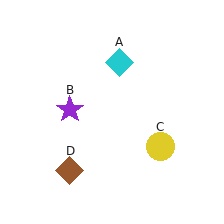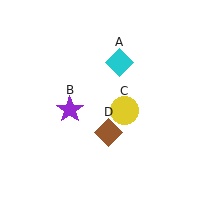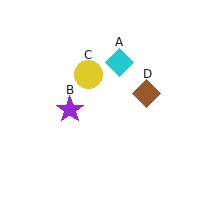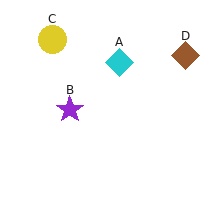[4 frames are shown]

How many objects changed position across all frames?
2 objects changed position: yellow circle (object C), brown diamond (object D).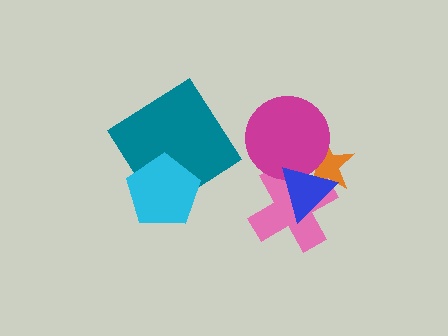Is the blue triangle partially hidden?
No, no other shape covers it.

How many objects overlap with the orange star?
3 objects overlap with the orange star.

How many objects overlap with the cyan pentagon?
1 object overlaps with the cyan pentagon.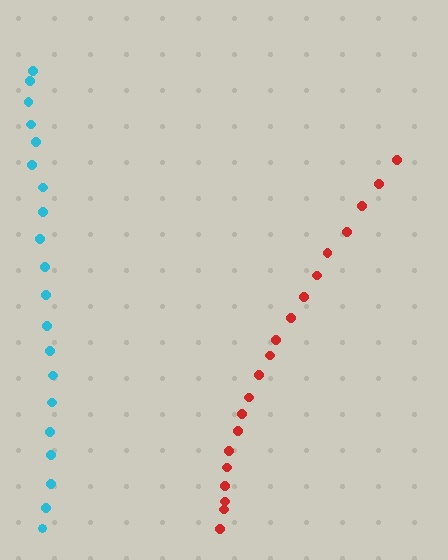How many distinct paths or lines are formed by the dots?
There are 2 distinct paths.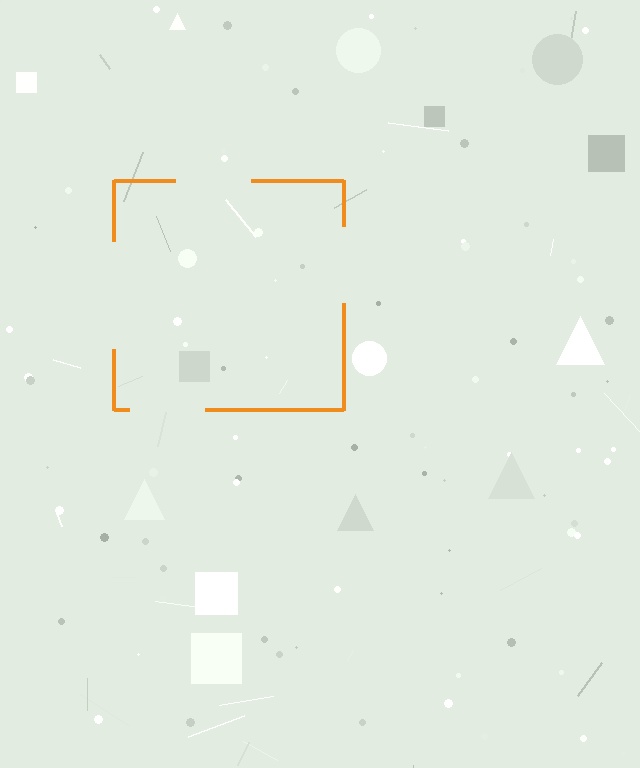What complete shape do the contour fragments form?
The contour fragments form a square.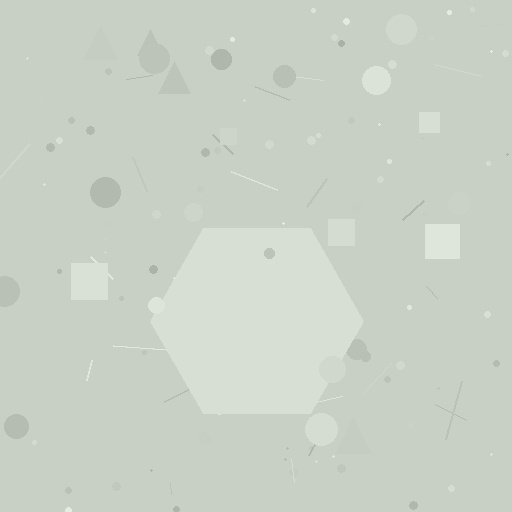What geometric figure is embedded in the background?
A hexagon is embedded in the background.